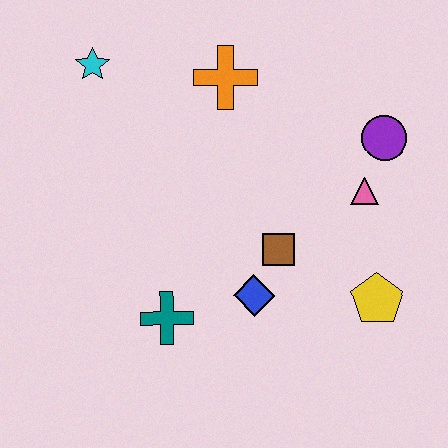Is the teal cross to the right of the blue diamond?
No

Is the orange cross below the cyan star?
Yes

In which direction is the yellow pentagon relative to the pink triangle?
The yellow pentagon is below the pink triangle.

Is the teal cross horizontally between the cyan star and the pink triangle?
Yes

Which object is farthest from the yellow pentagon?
The cyan star is farthest from the yellow pentagon.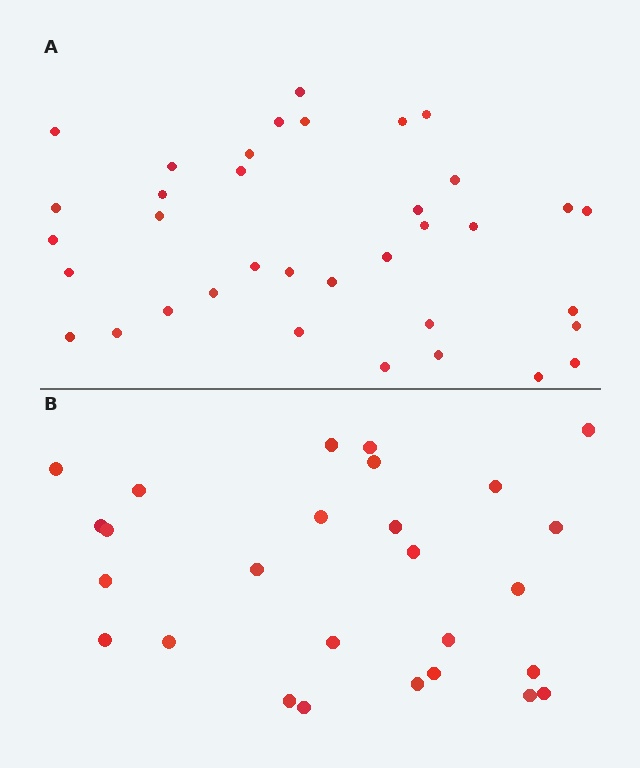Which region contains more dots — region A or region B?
Region A (the top region) has more dots.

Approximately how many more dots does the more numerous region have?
Region A has roughly 8 or so more dots than region B.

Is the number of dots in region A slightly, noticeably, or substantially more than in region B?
Region A has noticeably more, but not dramatically so. The ratio is roughly 1.3 to 1.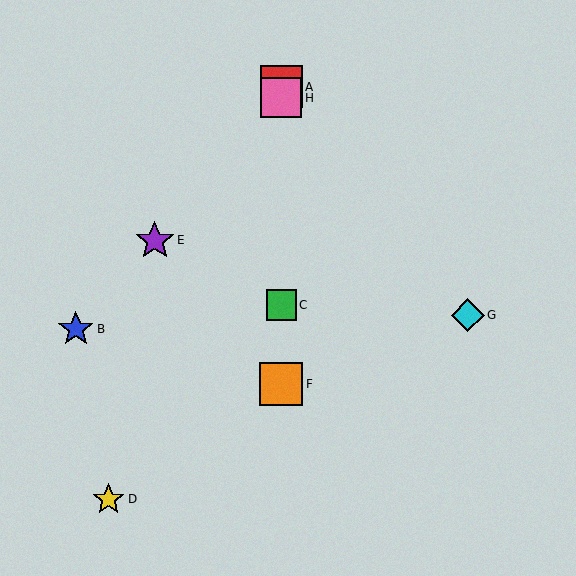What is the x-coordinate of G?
Object G is at x≈468.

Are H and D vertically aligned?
No, H is at x≈281 and D is at x≈109.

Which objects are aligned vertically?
Objects A, C, F, H are aligned vertically.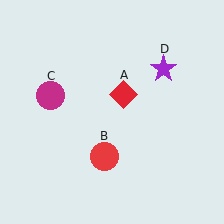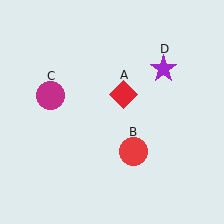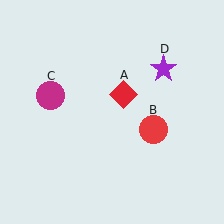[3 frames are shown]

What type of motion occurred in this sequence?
The red circle (object B) rotated counterclockwise around the center of the scene.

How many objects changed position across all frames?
1 object changed position: red circle (object B).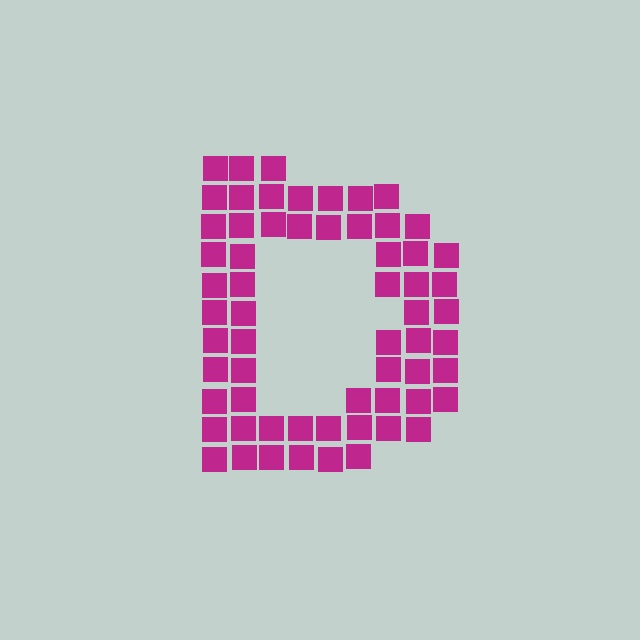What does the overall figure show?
The overall figure shows the letter D.